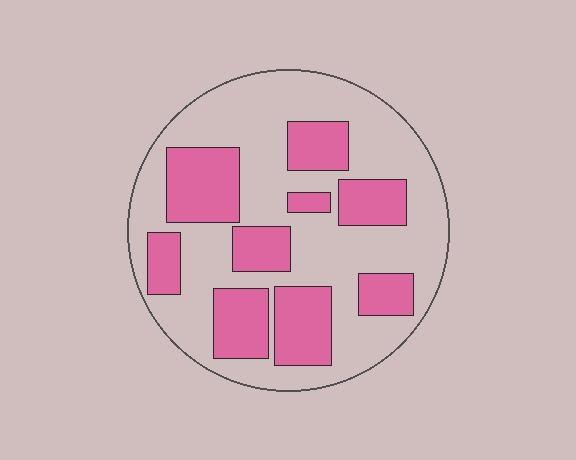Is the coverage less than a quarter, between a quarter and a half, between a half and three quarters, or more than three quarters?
Between a quarter and a half.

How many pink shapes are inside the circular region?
9.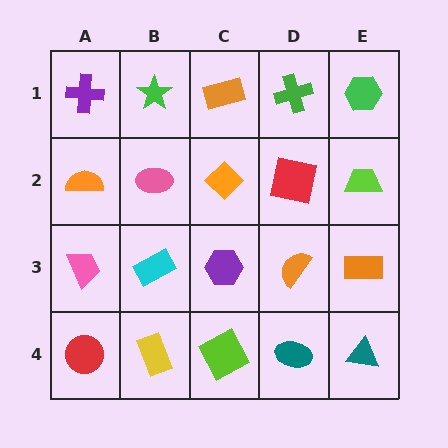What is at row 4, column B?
A yellow rectangle.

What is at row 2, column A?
An orange semicircle.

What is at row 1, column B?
A green star.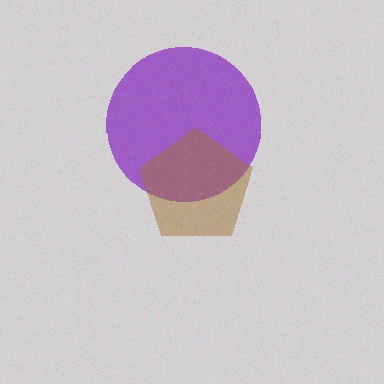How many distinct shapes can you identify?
There are 2 distinct shapes: a purple circle, a brown pentagon.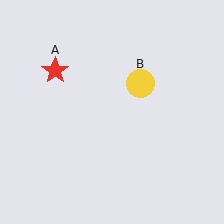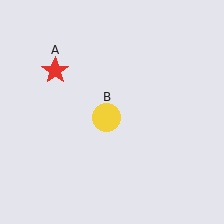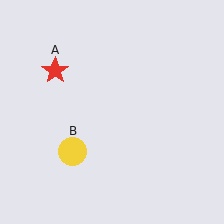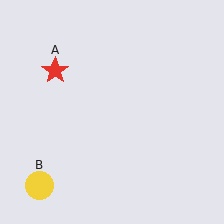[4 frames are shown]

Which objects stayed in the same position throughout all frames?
Red star (object A) remained stationary.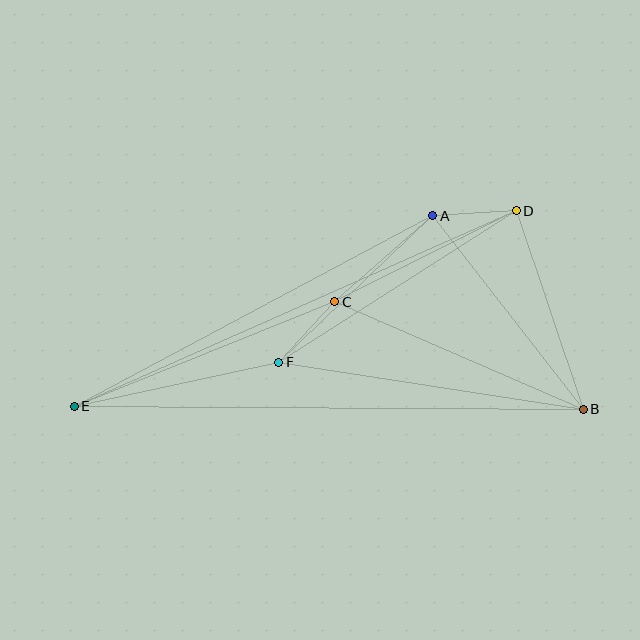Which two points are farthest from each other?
Points B and E are farthest from each other.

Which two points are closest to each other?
Points C and F are closest to each other.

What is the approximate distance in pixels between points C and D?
The distance between C and D is approximately 203 pixels.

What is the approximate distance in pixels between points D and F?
The distance between D and F is approximately 282 pixels.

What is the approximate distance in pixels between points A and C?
The distance between A and C is approximately 131 pixels.